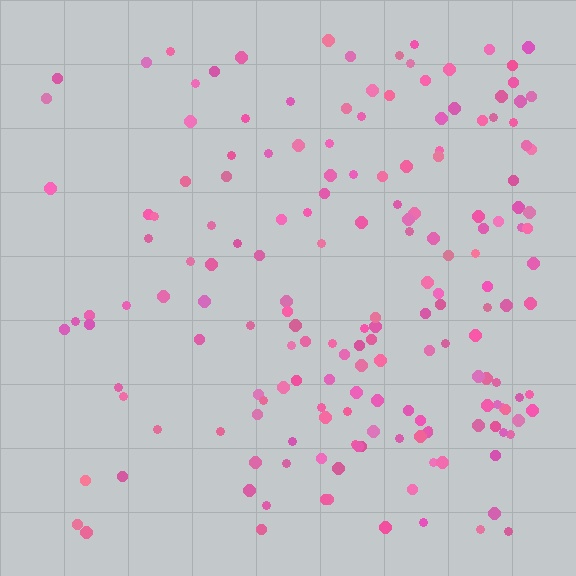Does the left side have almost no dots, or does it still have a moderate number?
Still a moderate number, just noticeably fewer than the right.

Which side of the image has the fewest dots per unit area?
The left.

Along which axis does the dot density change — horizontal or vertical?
Horizontal.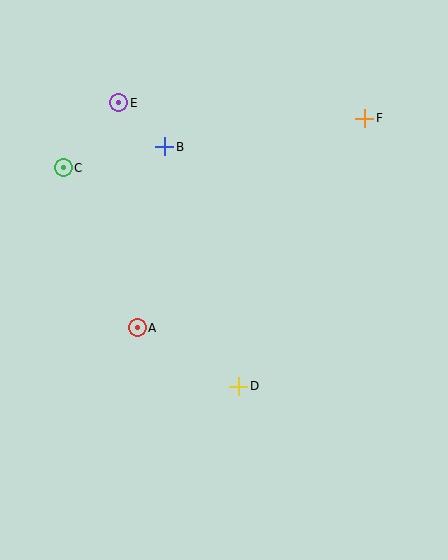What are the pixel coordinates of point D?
Point D is at (239, 386).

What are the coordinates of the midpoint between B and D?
The midpoint between B and D is at (202, 267).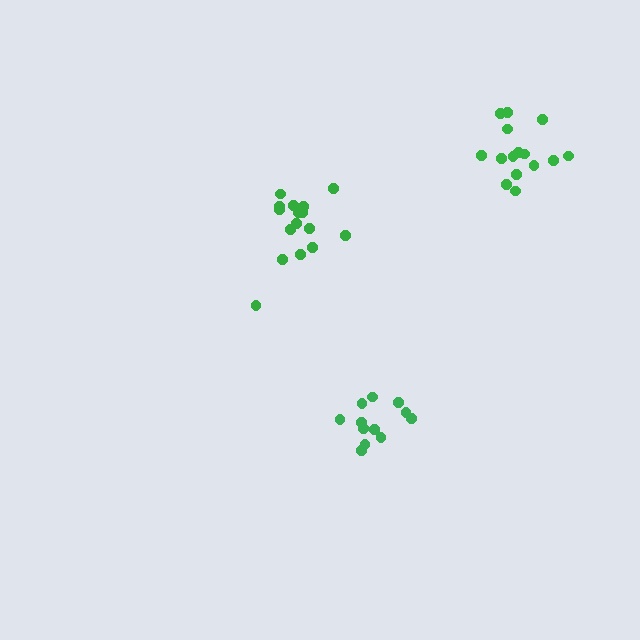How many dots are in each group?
Group 1: 12 dots, Group 2: 16 dots, Group 3: 15 dots (43 total).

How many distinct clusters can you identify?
There are 3 distinct clusters.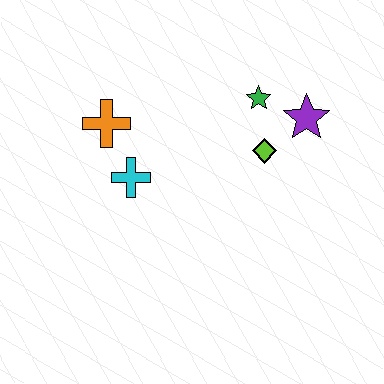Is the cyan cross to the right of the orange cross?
Yes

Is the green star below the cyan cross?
No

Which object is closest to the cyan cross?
The orange cross is closest to the cyan cross.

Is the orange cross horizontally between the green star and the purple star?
No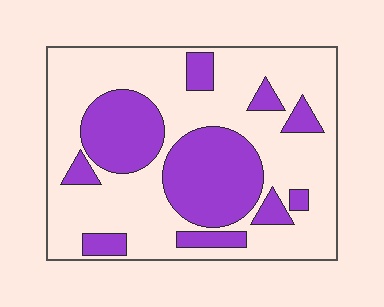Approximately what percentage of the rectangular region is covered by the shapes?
Approximately 35%.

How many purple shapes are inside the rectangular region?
10.